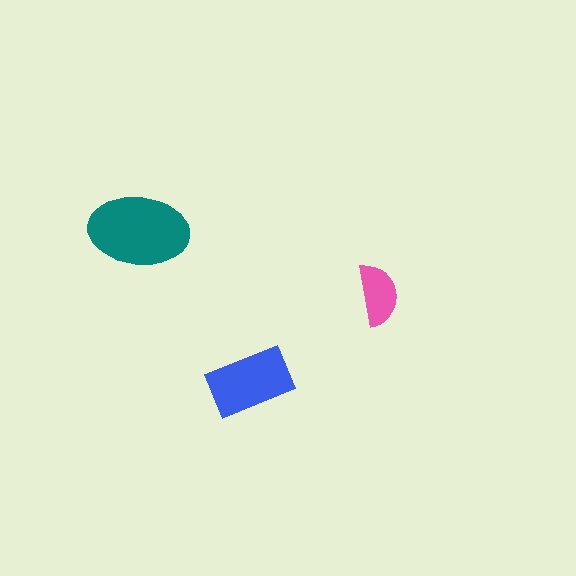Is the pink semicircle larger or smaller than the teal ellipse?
Smaller.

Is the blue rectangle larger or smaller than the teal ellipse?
Smaller.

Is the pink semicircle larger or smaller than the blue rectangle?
Smaller.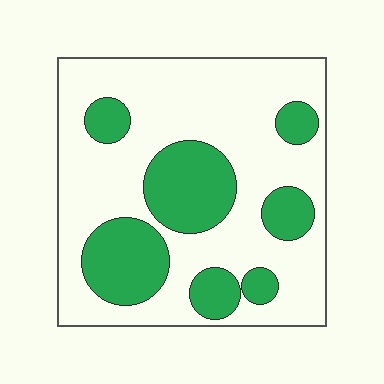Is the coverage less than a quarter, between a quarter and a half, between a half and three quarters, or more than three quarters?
Between a quarter and a half.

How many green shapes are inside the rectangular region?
7.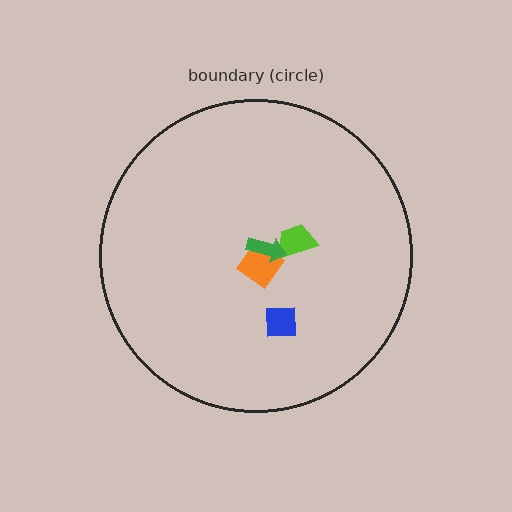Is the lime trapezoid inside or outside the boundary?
Inside.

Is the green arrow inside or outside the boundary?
Inside.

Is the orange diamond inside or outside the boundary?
Inside.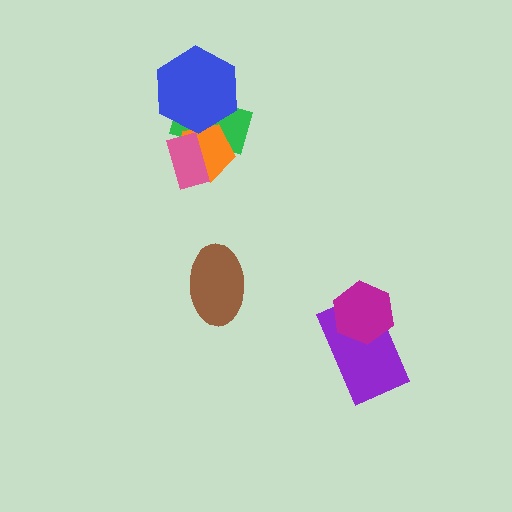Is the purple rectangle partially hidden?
Yes, it is partially covered by another shape.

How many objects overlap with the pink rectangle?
2 objects overlap with the pink rectangle.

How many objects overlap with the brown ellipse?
0 objects overlap with the brown ellipse.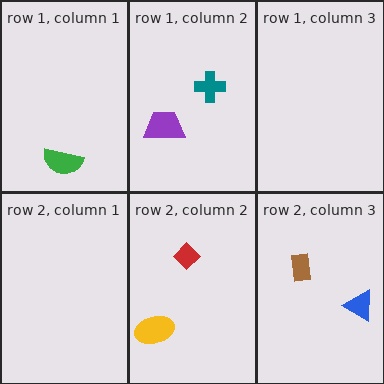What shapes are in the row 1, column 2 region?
The purple trapezoid, the teal cross.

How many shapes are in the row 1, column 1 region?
1.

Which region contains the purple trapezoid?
The row 1, column 2 region.